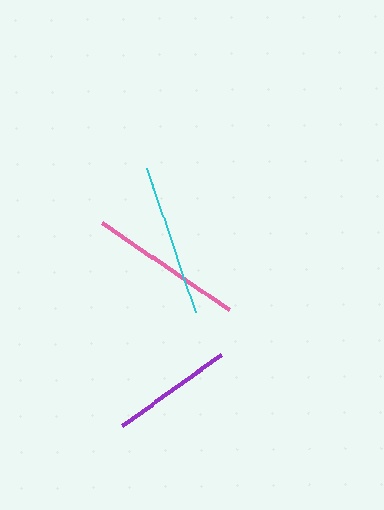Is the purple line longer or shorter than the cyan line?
The cyan line is longer than the purple line.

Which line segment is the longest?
The pink line is the longest at approximately 153 pixels.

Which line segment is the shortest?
The purple line is the shortest at approximately 122 pixels.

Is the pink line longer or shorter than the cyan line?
The pink line is longer than the cyan line.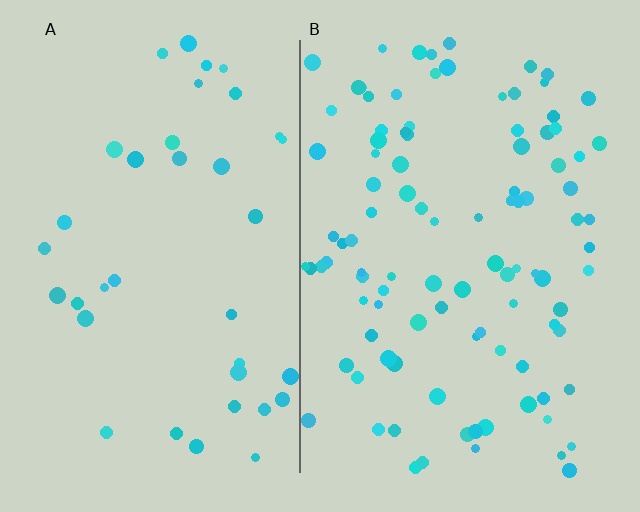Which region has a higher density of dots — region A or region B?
B (the right).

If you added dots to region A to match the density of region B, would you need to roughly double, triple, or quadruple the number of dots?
Approximately triple.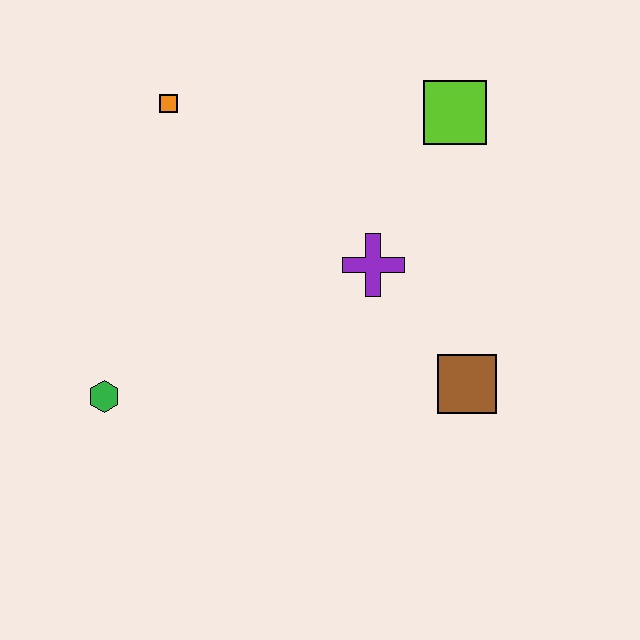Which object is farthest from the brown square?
The orange square is farthest from the brown square.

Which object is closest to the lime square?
The purple cross is closest to the lime square.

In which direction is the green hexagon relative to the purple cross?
The green hexagon is to the left of the purple cross.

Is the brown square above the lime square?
No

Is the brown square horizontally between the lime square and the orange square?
No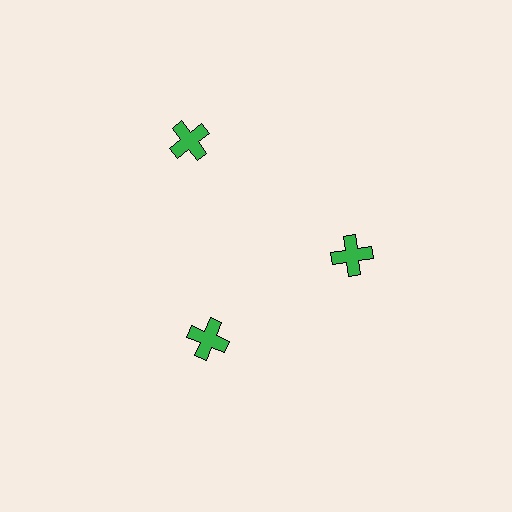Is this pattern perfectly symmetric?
No. The 3 green crosses are arranged in a ring, but one element near the 11 o'clock position is pushed outward from the center, breaking the 3-fold rotational symmetry.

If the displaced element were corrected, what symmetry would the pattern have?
It would have 3-fold rotational symmetry — the pattern would map onto itself every 120 degrees.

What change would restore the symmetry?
The symmetry would be restored by moving it inward, back onto the ring so that all 3 crosses sit at equal angles and equal distance from the center.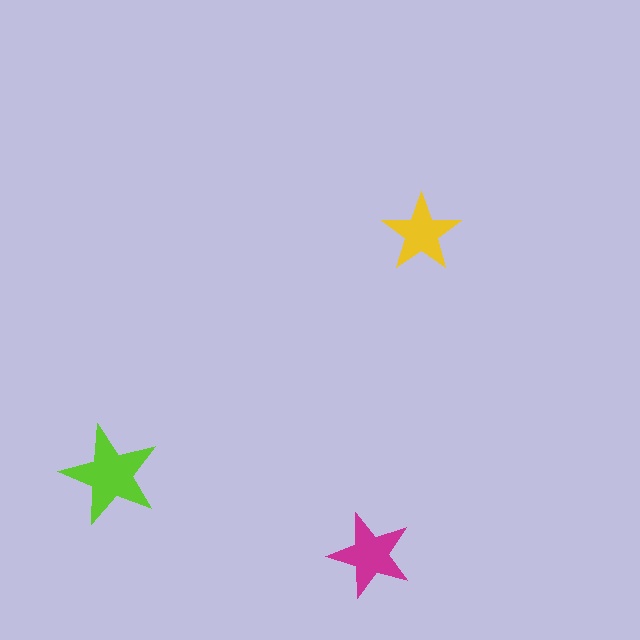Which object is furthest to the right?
The yellow star is rightmost.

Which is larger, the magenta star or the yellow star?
The magenta one.